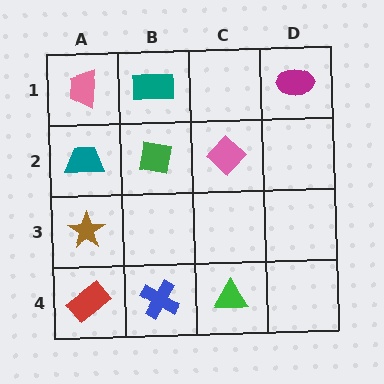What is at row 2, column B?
A green square.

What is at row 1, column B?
A teal rectangle.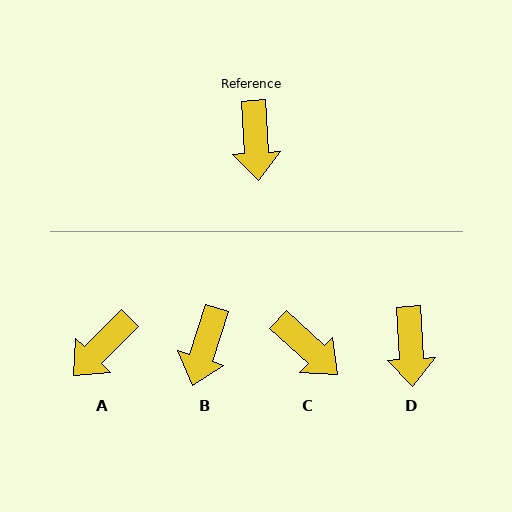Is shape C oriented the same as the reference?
No, it is off by about 44 degrees.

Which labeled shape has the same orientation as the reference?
D.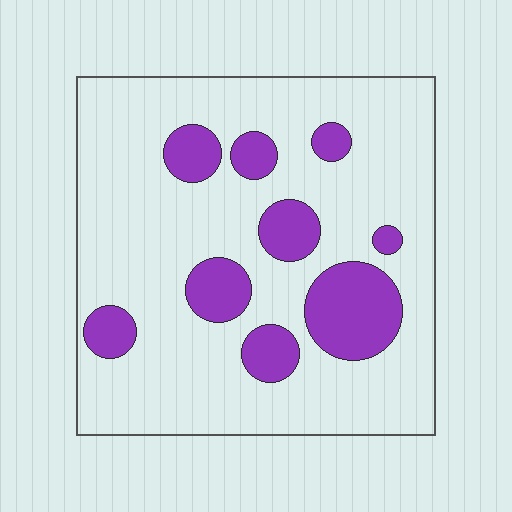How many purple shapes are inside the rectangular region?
9.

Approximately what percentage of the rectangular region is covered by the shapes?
Approximately 20%.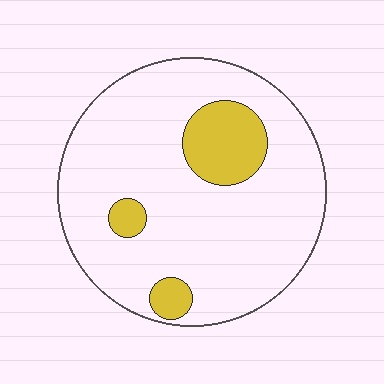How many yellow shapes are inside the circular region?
3.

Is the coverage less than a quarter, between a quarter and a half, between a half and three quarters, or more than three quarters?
Less than a quarter.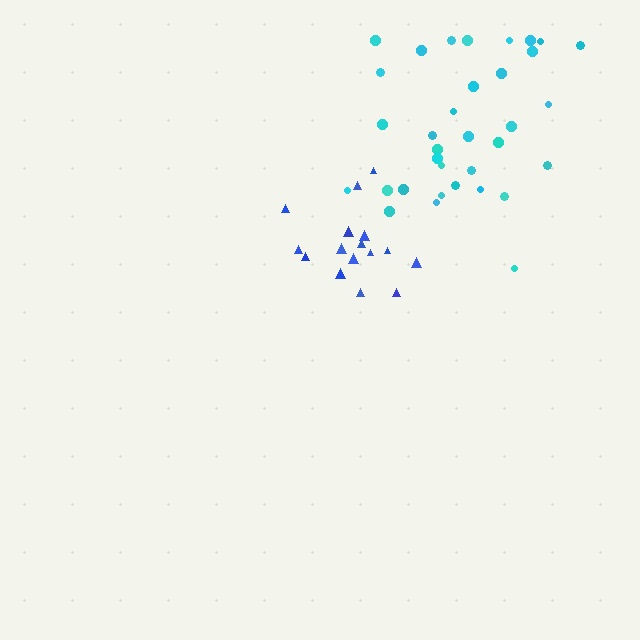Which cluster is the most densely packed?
Blue.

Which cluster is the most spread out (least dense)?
Cyan.